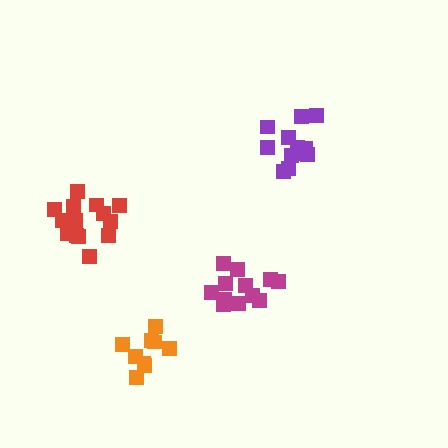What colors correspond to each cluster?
The clusters are colored: magenta, red, purple, orange.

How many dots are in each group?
Group 1: 12 dots, Group 2: 14 dots, Group 3: 13 dots, Group 4: 9 dots (48 total).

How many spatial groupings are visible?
There are 4 spatial groupings.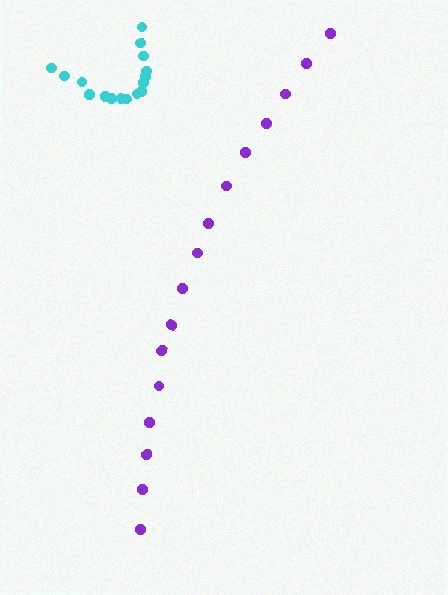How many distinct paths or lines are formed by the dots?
There are 2 distinct paths.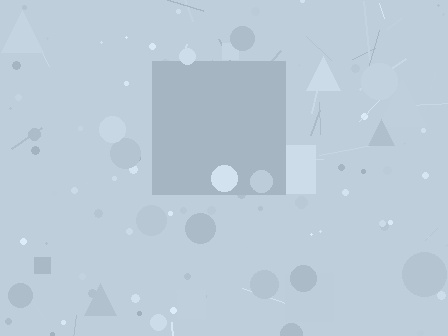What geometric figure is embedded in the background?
A square is embedded in the background.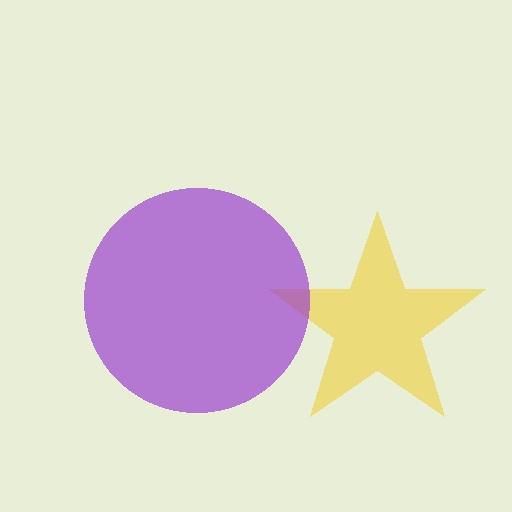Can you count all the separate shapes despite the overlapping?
Yes, there are 2 separate shapes.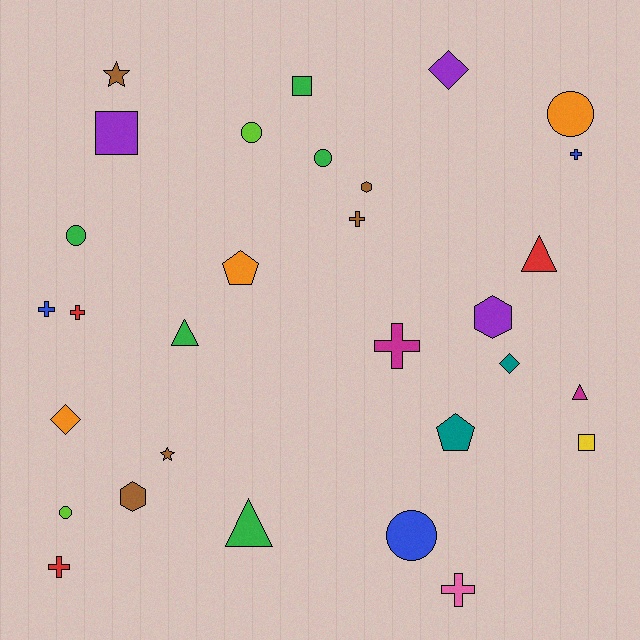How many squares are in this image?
There are 3 squares.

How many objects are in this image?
There are 30 objects.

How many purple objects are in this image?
There are 3 purple objects.